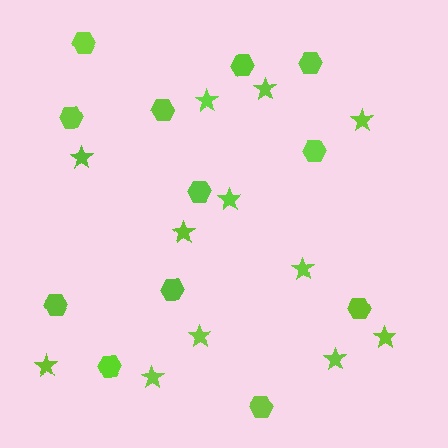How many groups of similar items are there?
There are 2 groups: one group of stars (12) and one group of hexagons (12).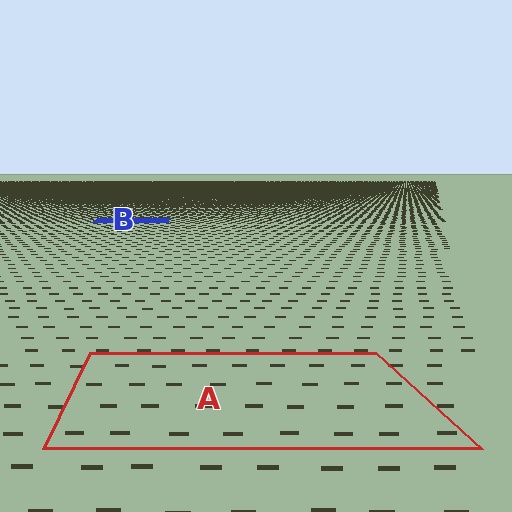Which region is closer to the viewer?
Region A is closer. The texture elements there are larger and more spread out.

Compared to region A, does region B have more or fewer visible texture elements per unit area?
Region B has more texture elements per unit area — they are packed more densely because it is farther away.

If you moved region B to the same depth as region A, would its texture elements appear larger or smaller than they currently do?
They would appear larger. At a closer depth, the same texture elements are projected at a bigger on-screen size.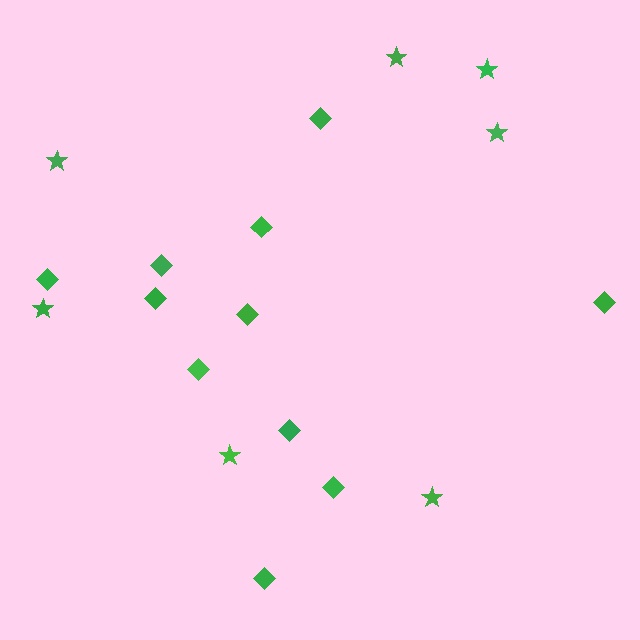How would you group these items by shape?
There are 2 groups: one group of stars (7) and one group of diamonds (11).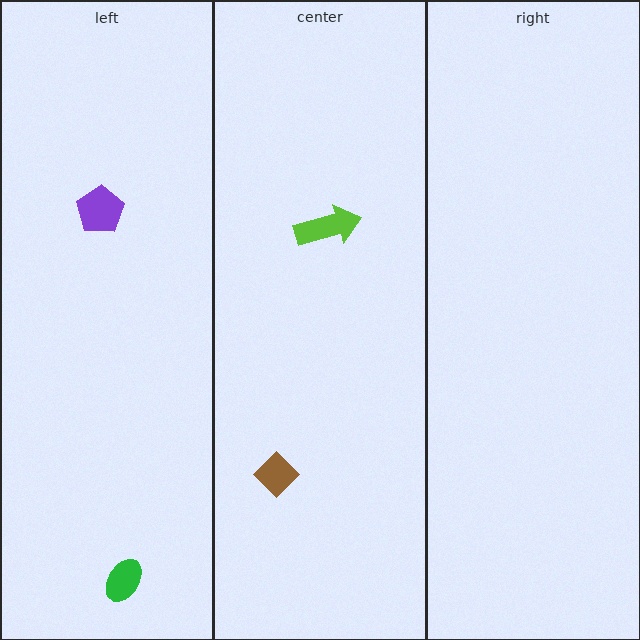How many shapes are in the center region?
2.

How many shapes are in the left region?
2.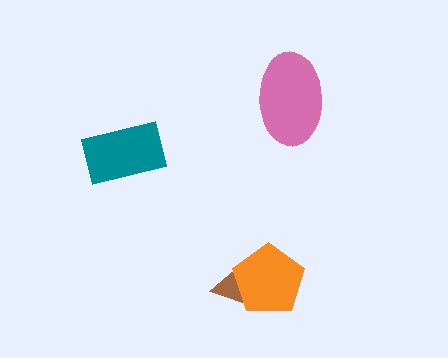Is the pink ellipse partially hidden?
No, no other shape covers it.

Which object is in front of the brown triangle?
The orange pentagon is in front of the brown triangle.